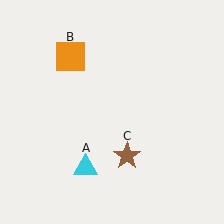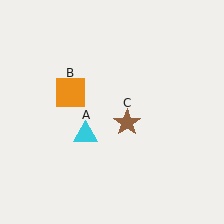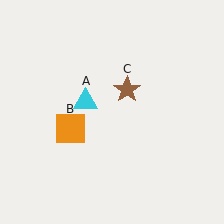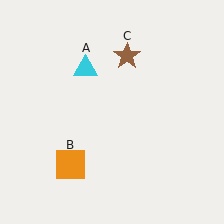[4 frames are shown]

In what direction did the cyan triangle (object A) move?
The cyan triangle (object A) moved up.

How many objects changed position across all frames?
3 objects changed position: cyan triangle (object A), orange square (object B), brown star (object C).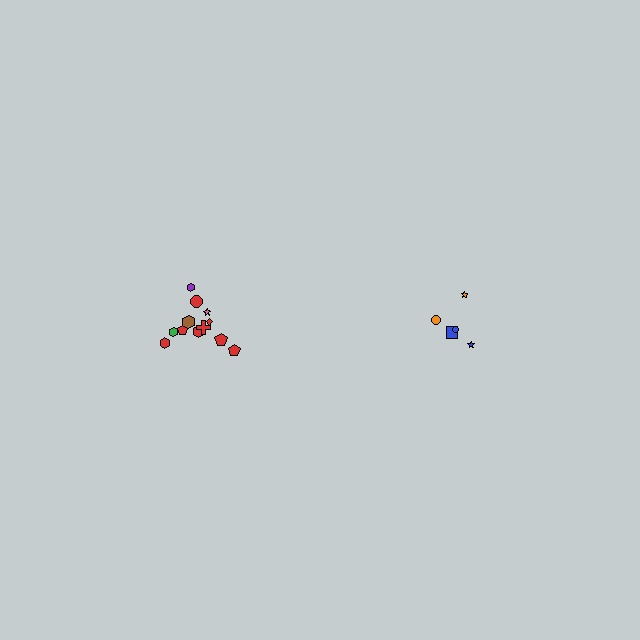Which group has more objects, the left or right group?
The left group.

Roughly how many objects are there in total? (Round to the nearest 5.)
Roughly 15 objects in total.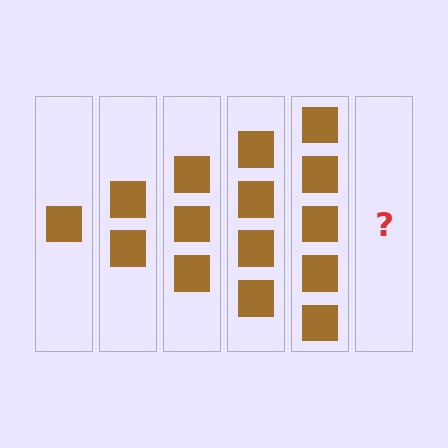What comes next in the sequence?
The next element should be 6 squares.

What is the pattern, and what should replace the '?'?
The pattern is that each step adds one more square. The '?' should be 6 squares.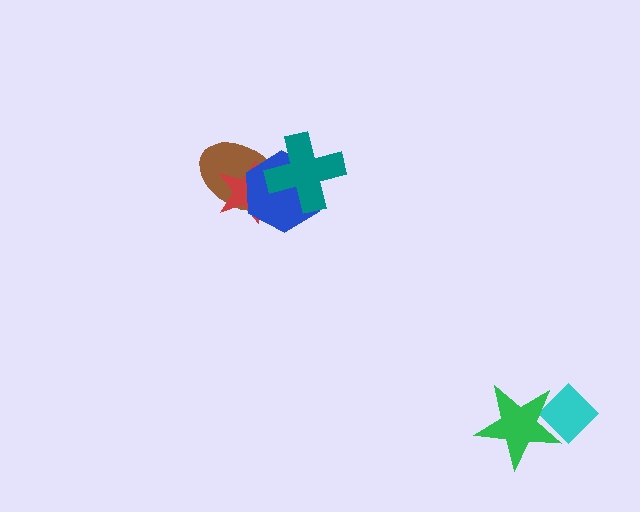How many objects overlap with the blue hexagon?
3 objects overlap with the blue hexagon.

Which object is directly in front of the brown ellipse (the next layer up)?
The red star is directly in front of the brown ellipse.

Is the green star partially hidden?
No, no other shape covers it.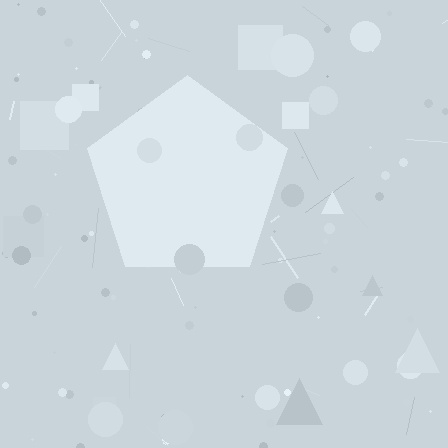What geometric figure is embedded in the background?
A pentagon is embedded in the background.